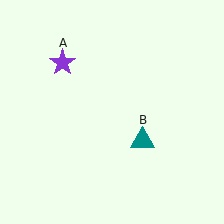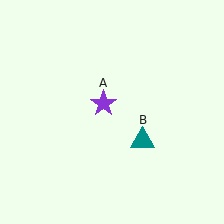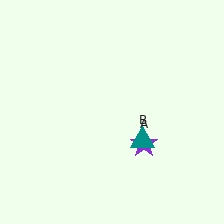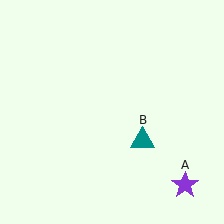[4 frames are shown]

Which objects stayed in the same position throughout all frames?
Teal triangle (object B) remained stationary.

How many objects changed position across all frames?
1 object changed position: purple star (object A).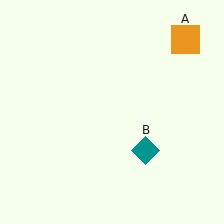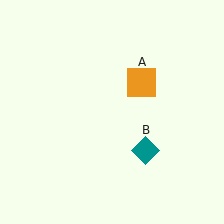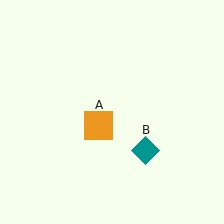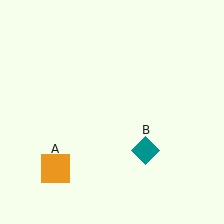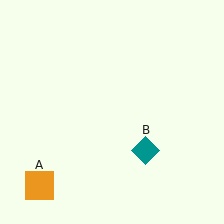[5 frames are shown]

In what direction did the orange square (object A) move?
The orange square (object A) moved down and to the left.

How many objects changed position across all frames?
1 object changed position: orange square (object A).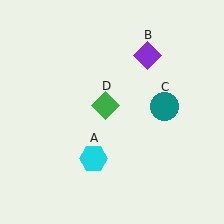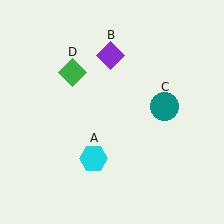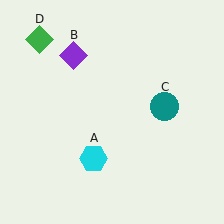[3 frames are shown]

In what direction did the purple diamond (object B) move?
The purple diamond (object B) moved left.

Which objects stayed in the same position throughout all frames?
Cyan hexagon (object A) and teal circle (object C) remained stationary.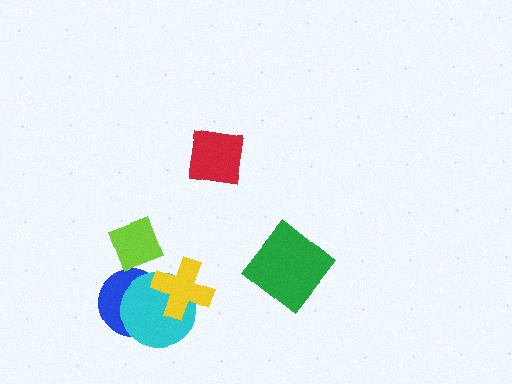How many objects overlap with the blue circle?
2 objects overlap with the blue circle.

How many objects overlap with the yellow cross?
2 objects overlap with the yellow cross.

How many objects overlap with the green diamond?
0 objects overlap with the green diamond.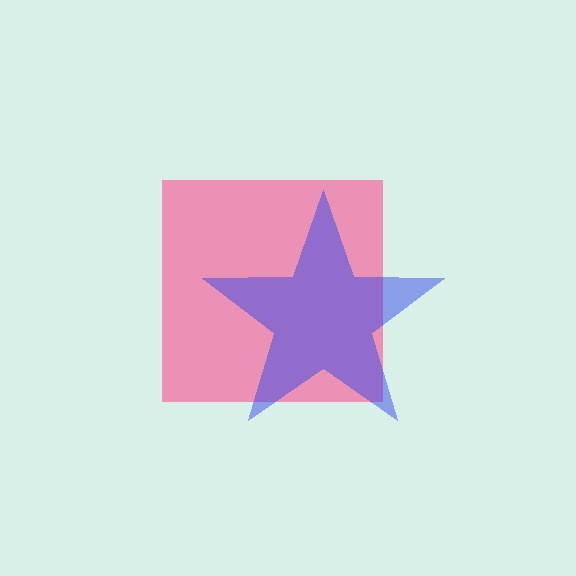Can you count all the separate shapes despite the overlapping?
Yes, there are 2 separate shapes.